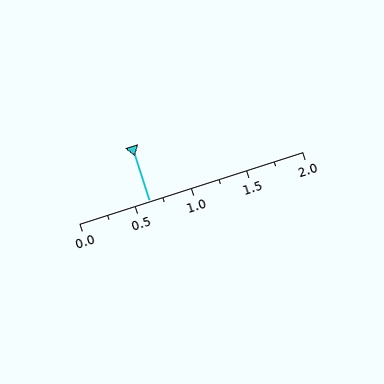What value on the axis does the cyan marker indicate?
The marker indicates approximately 0.62.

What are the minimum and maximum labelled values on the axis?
The axis runs from 0.0 to 2.0.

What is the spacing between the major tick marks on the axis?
The major ticks are spaced 0.5 apart.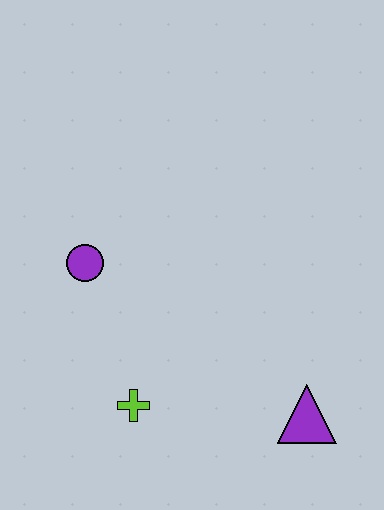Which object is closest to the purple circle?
The lime cross is closest to the purple circle.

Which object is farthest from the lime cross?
The purple triangle is farthest from the lime cross.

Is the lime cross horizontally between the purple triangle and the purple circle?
Yes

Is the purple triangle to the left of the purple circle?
No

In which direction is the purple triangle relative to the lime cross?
The purple triangle is to the right of the lime cross.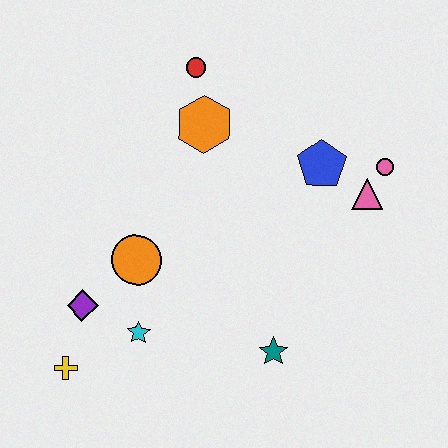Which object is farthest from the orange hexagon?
The yellow cross is farthest from the orange hexagon.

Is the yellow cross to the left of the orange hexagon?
Yes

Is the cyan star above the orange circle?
No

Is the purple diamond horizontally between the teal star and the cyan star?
No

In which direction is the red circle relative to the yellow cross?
The red circle is above the yellow cross.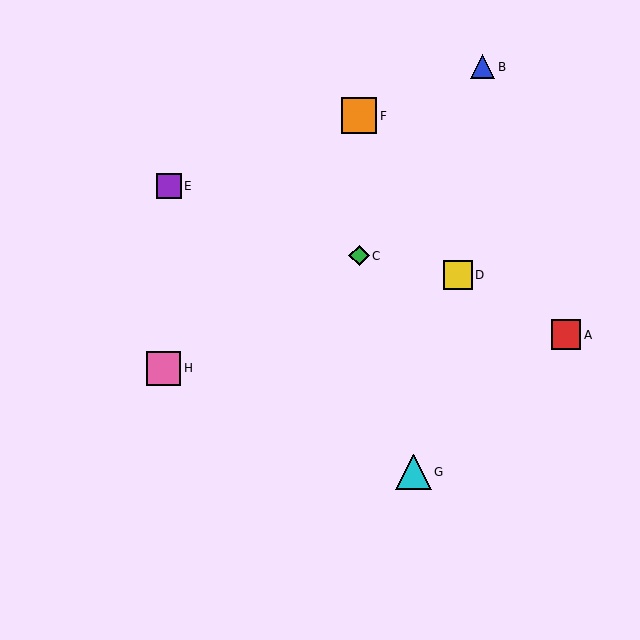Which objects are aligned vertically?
Objects C, F are aligned vertically.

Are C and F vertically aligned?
Yes, both are at x≈359.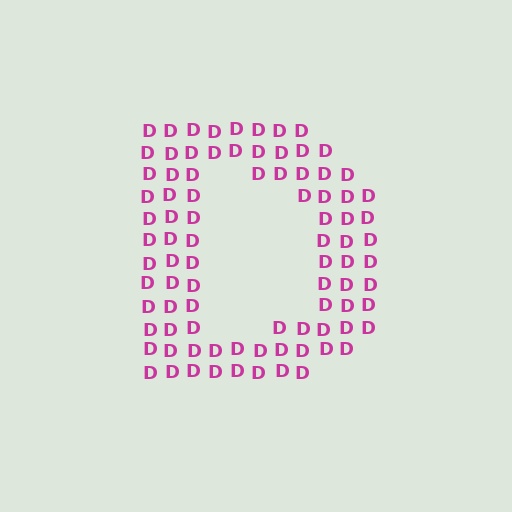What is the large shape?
The large shape is the letter D.